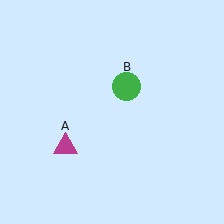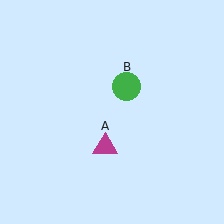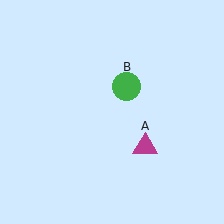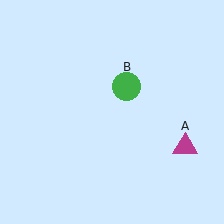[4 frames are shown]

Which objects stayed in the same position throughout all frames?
Green circle (object B) remained stationary.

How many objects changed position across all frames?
1 object changed position: magenta triangle (object A).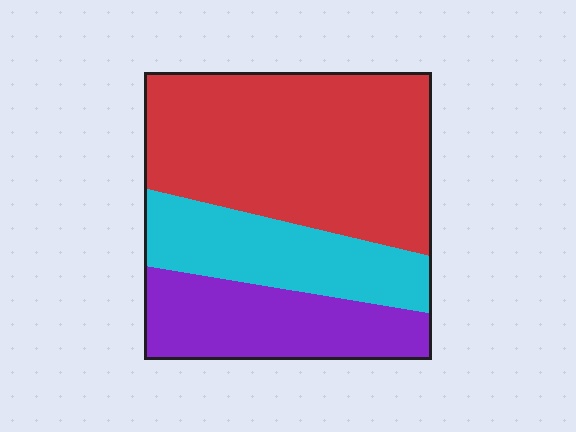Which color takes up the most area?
Red, at roughly 50%.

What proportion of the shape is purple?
Purple covers 24% of the shape.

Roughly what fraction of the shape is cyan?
Cyan takes up about one quarter (1/4) of the shape.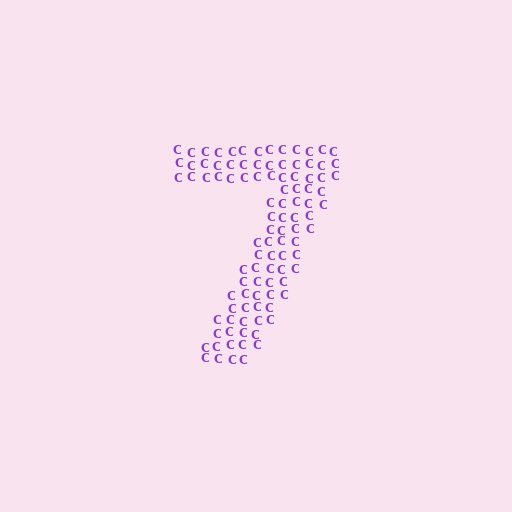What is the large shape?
The large shape is the digit 7.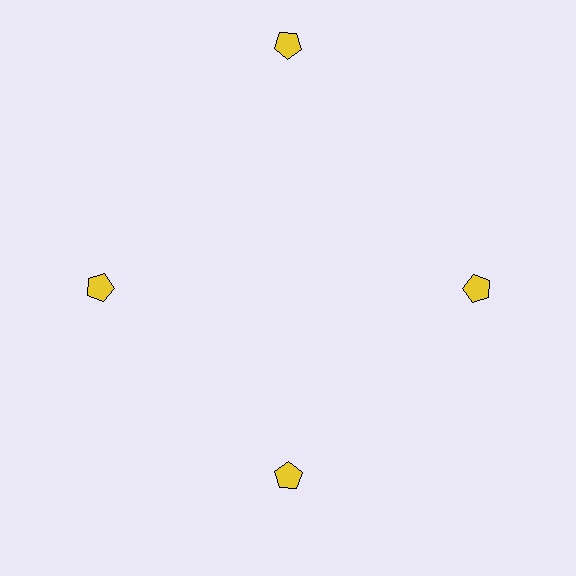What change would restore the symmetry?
The symmetry would be restored by moving it inward, back onto the ring so that all 4 pentagons sit at equal angles and equal distance from the center.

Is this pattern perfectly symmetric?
No. The 4 yellow pentagons are arranged in a ring, but one element near the 12 o'clock position is pushed outward from the center, breaking the 4-fold rotational symmetry.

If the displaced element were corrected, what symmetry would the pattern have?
It would have 4-fold rotational symmetry — the pattern would map onto itself every 90 degrees.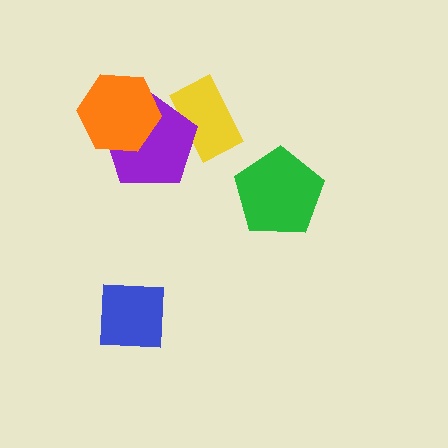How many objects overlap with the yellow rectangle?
1 object overlaps with the yellow rectangle.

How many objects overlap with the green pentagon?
0 objects overlap with the green pentagon.